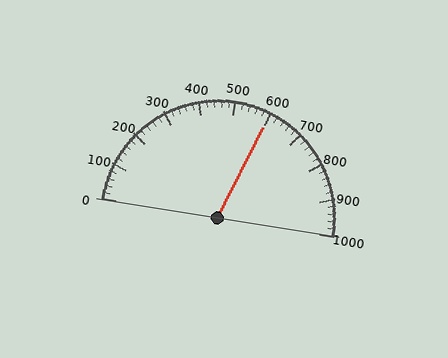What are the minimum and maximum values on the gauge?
The gauge ranges from 0 to 1000.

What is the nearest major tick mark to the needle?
The nearest major tick mark is 600.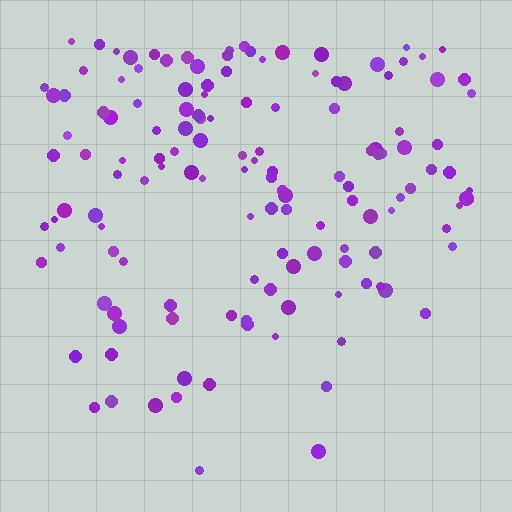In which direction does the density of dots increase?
From bottom to top, with the top side densest.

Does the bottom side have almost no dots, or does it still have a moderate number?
Still a moderate number, just noticeably fewer than the top.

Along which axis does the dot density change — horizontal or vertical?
Vertical.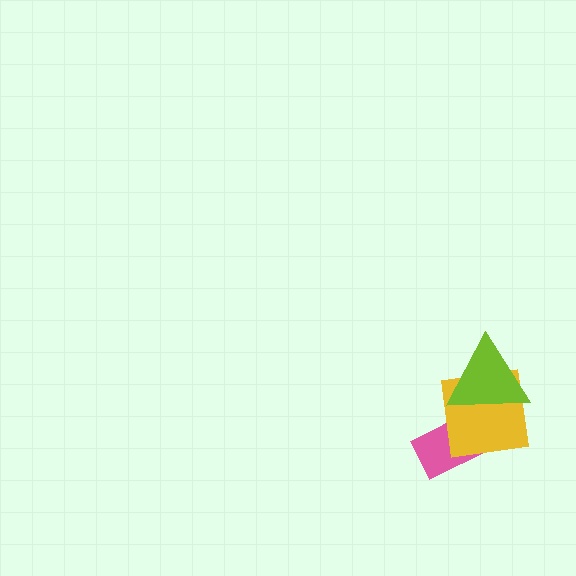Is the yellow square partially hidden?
Yes, it is partially covered by another shape.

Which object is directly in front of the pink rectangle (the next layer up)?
The yellow square is directly in front of the pink rectangle.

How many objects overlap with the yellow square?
2 objects overlap with the yellow square.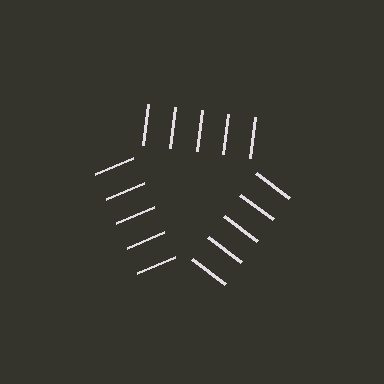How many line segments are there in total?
15 — 5 along each of the 3 edges.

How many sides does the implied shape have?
3 sides — the line-ends trace a triangle.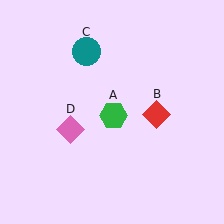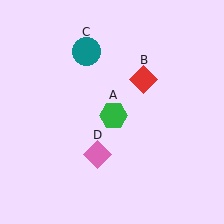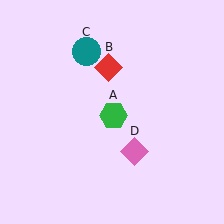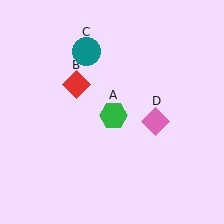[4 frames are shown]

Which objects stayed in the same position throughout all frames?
Green hexagon (object A) and teal circle (object C) remained stationary.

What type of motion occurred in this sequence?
The red diamond (object B), pink diamond (object D) rotated counterclockwise around the center of the scene.